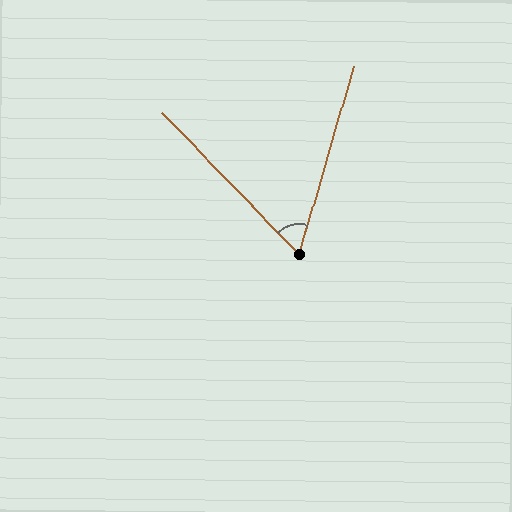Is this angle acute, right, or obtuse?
It is acute.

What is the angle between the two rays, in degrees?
Approximately 60 degrees.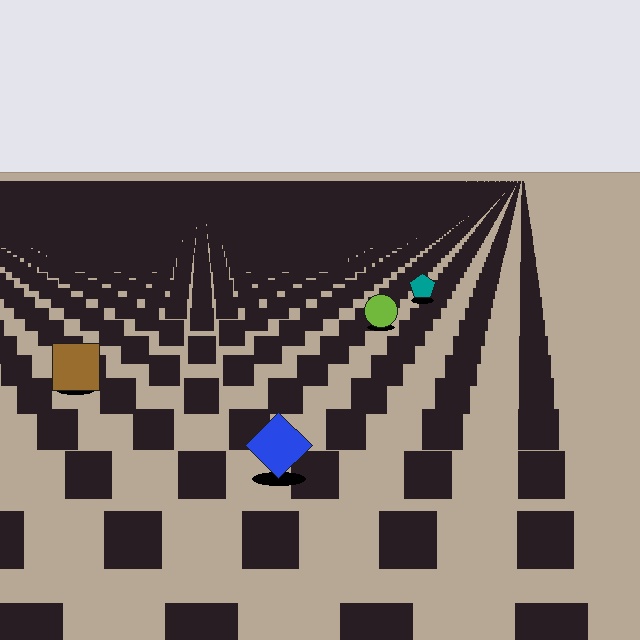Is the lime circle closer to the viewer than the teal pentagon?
Yes. The lime circle is closer — you can tell from the texture gradient: the ground texture is coarser near it.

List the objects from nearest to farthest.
From nearest to farthest: the blue diamond, the brown square, the lime circle, the teal pentagon.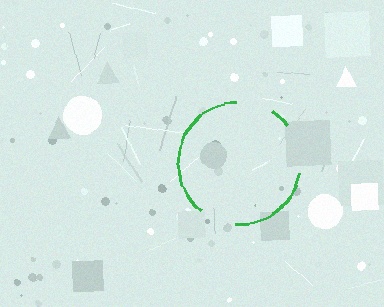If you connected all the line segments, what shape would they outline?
They would outline a circle.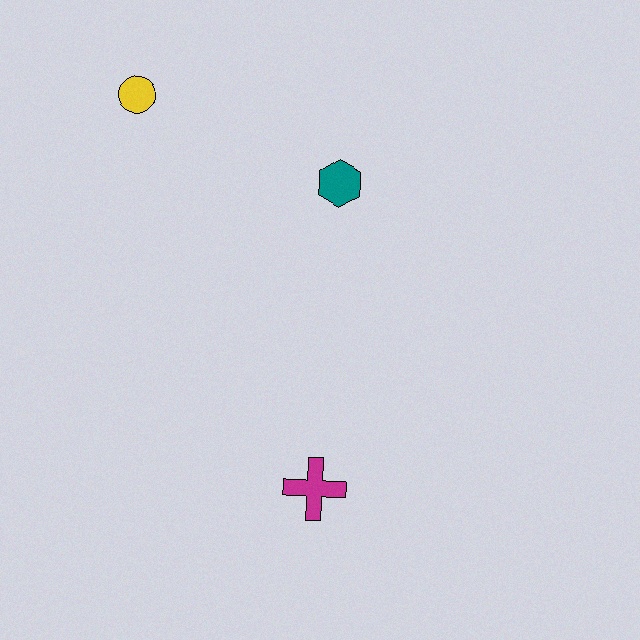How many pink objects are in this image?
There are no pink objects.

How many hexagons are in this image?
There is 1 hexagon.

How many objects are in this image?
There are 3 objects.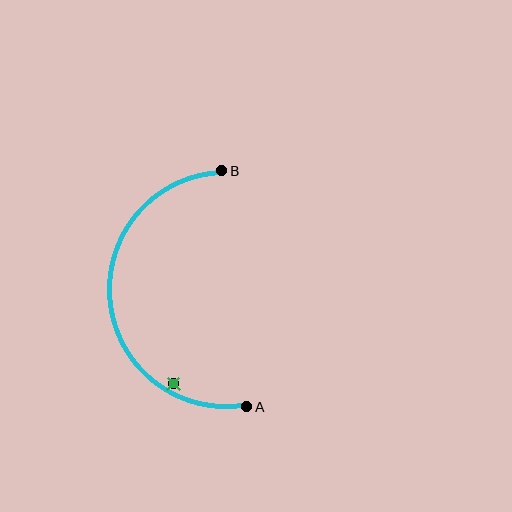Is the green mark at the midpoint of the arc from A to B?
No — the green mark does not lie on the arc at all. It sits slightly inside the curve.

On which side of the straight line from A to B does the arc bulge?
The arc bulges to the left of the straight line connecting A and B.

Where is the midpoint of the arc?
The arc midpoint is the point on the curve farthest from the straight line joining A and B. It sits to the left of that line.